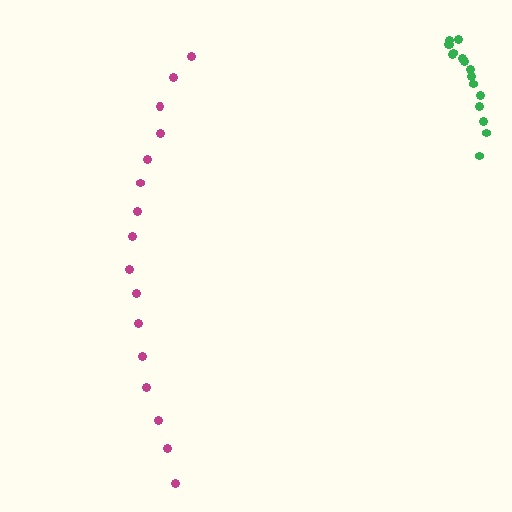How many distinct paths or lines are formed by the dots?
There are 2 distinct paths.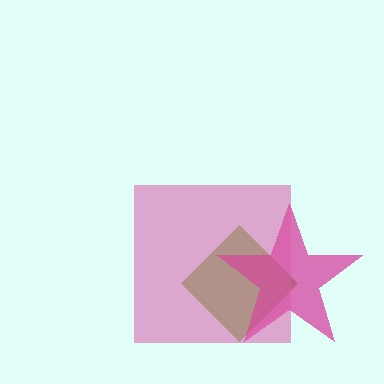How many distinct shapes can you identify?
There are 3 distinct shapes: a lime diamond, a magenta star, a pink square.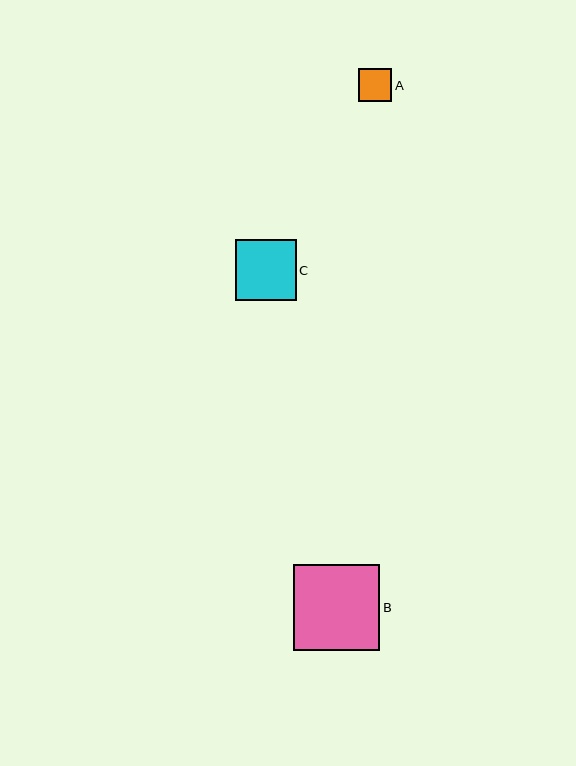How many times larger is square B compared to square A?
Square B is approximately 2.6 times the size of square A.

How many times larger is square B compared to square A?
Square B is approximately 2.6 times the size of square A.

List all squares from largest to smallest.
From largest to smallest: B, C, A.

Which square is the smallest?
Square A is the smallest with a size of approximately 33 pixels.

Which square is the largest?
Square B is the largest with a size of approximately 86 pixels.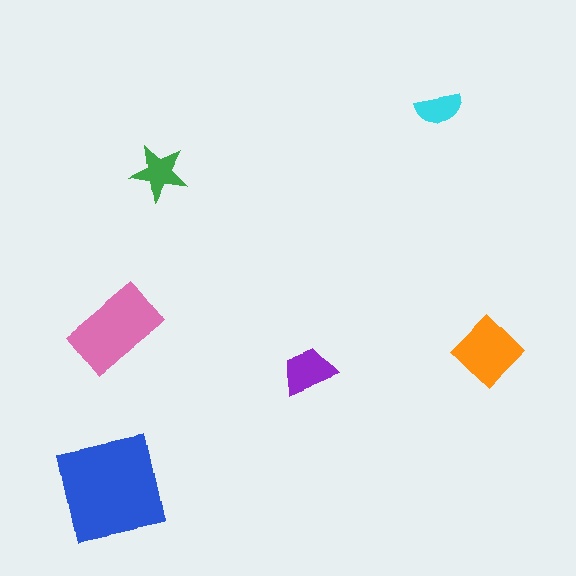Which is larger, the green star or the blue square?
The blue square.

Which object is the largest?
The blue square.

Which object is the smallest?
The cyan semicircle.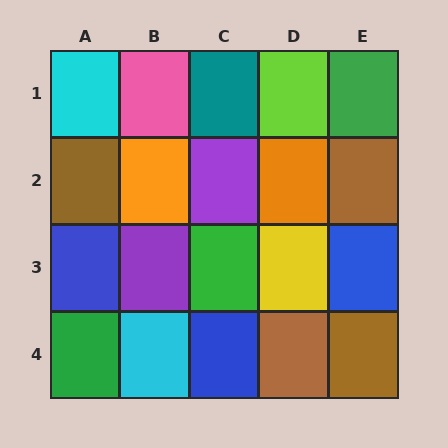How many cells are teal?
1 cell is teal.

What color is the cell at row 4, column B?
Cyan.